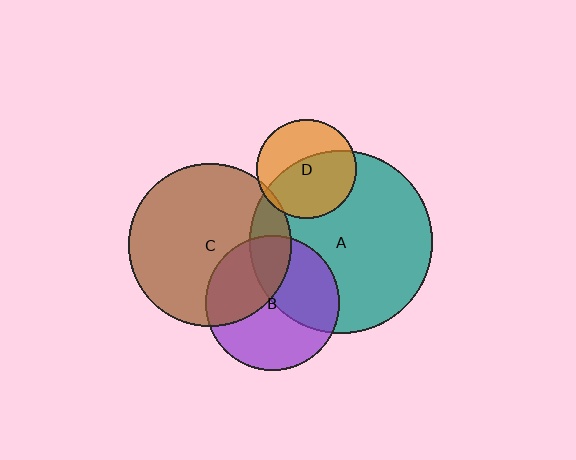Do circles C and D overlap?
Yes.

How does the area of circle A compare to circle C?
Approximately 1.3 times.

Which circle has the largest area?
Circle A (teal).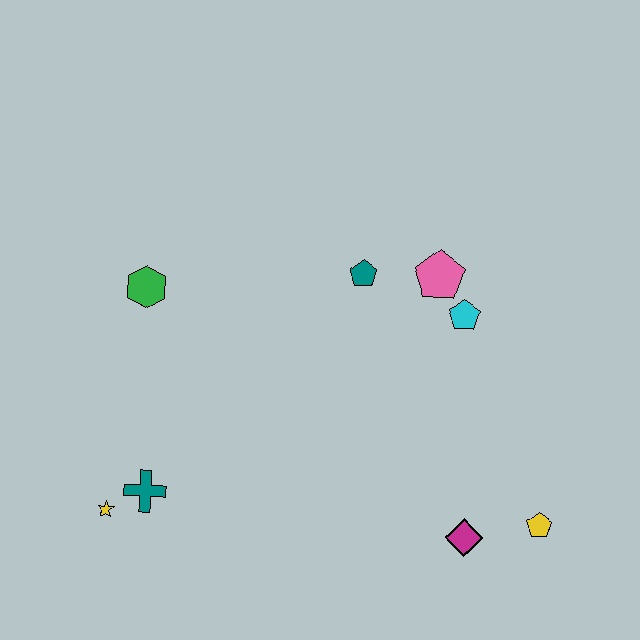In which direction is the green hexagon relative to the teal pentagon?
The green hexagon is to the left of the teal pentagon.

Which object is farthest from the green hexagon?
The yellow pentagon is farthest from the green hexagon.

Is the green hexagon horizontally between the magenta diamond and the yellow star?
Yes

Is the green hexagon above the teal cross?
Yes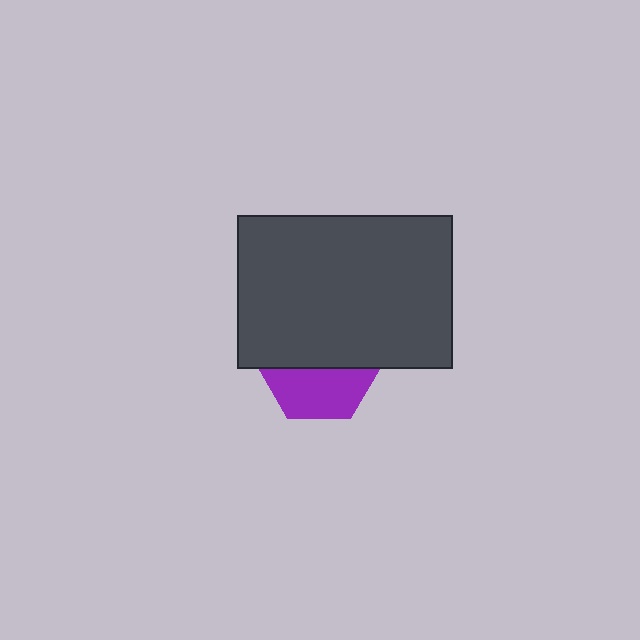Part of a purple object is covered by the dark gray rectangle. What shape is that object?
It is a hexagon.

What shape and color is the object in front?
The object in front is a dark gray rectangle.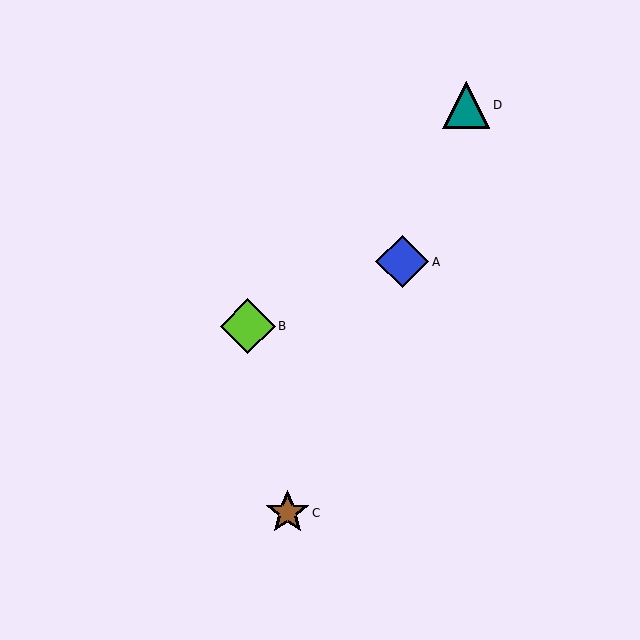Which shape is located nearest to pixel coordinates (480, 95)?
The teal triangle (labeled D) at (466, 105) is nearest to that location.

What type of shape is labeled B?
Shape B is a lime diamond.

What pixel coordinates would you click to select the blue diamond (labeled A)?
Click at (402, 262) to select the blue diamond A.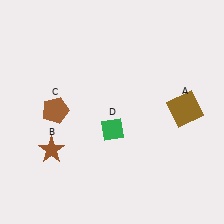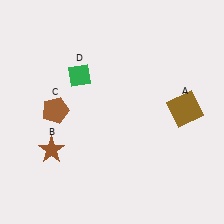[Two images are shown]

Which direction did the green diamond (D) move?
The green diamond (D) moved up.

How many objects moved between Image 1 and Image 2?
1 object moved between the two images.